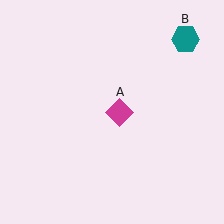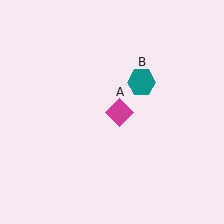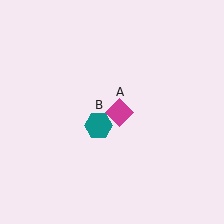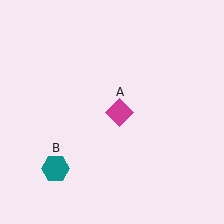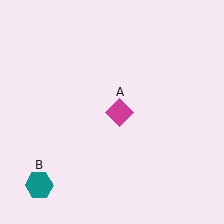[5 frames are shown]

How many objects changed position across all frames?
1 object changed position: teal hexagon (object B).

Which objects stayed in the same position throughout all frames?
Magenta diamond (object A) remained stationary.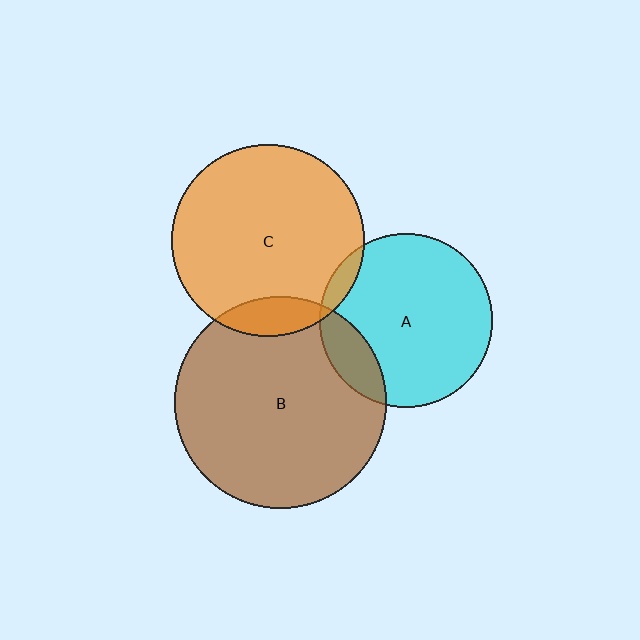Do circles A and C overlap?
Yes.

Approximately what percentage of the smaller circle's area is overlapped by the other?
Approximately 5%.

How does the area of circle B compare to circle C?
Approximately 1.2 times.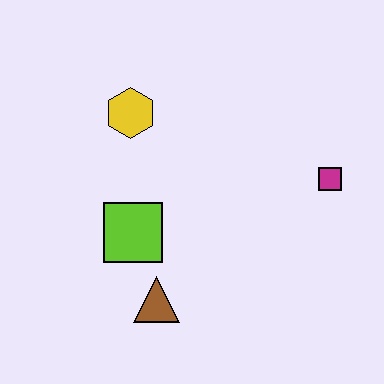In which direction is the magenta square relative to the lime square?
The magenta square is to the right of the lime square.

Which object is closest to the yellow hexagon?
The lime square is closest to the yellow hexagon.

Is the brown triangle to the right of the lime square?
Yes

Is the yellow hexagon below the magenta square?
No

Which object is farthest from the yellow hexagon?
The magenta square is farthest from the yellow hexagon.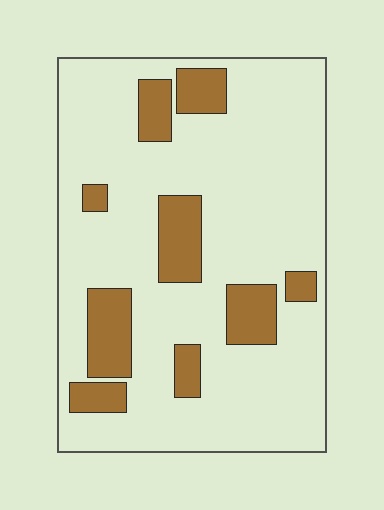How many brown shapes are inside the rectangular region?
9.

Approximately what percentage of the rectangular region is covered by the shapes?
Approximately 20%.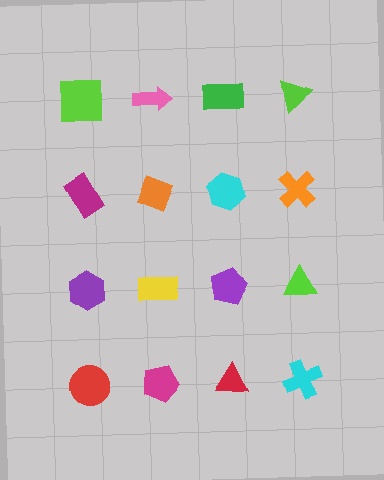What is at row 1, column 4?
A lime triangle.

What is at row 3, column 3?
A purple pentagon.